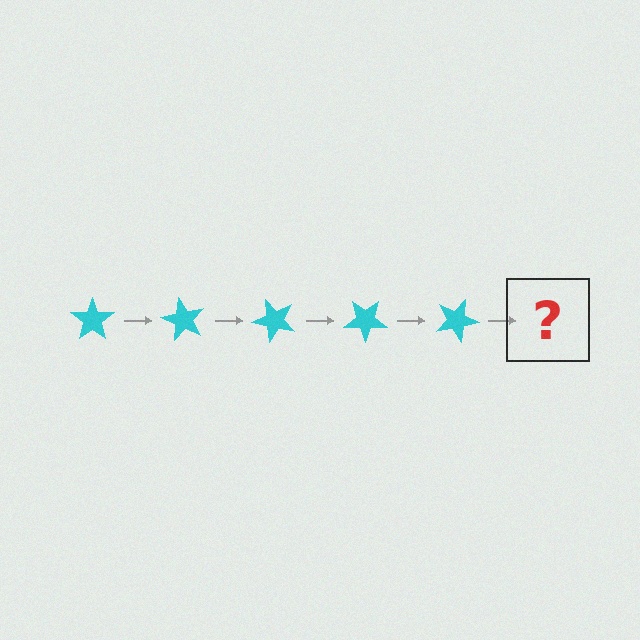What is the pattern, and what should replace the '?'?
The pattern is that the star rotates 60 degrees each step. The '?' should be a cyan star rotated 300 degrees.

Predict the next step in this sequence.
The next step is a cyan star rotated 300 degrees.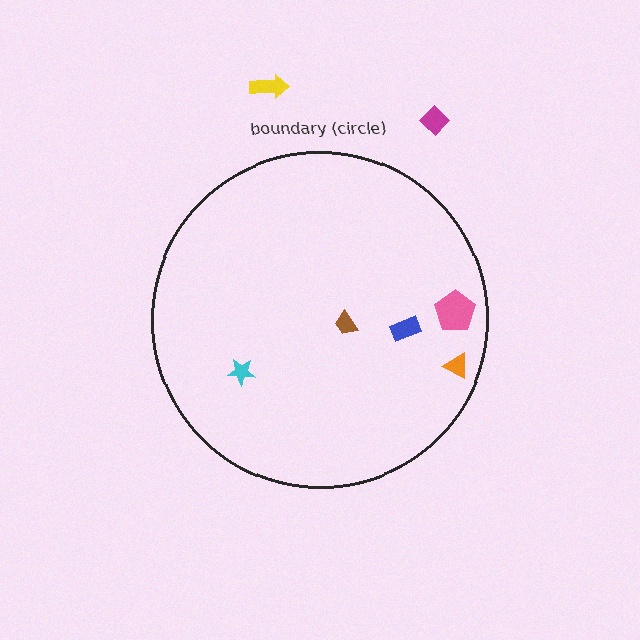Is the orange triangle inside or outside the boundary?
Inside.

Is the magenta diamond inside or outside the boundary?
Outside.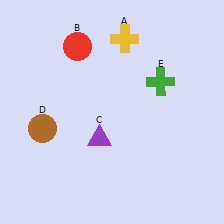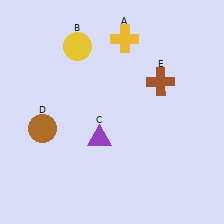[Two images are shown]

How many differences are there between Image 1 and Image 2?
There are 2 differences between the two images.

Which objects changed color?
B changed from red to yellow. E changed from green to brown.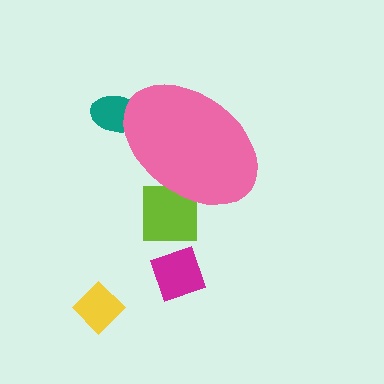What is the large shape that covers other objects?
A pink ellipse.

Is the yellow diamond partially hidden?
No, the yellow diamond is fully visible.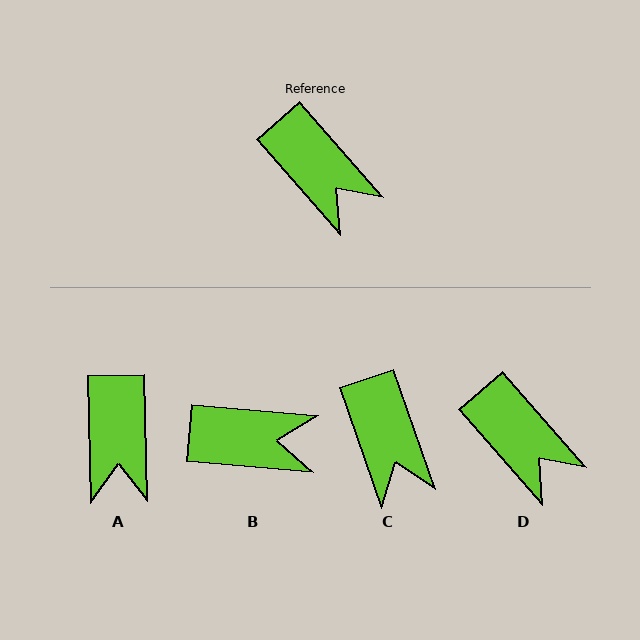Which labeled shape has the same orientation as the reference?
D.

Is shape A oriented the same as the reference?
No, it is off by about 40 degrees.